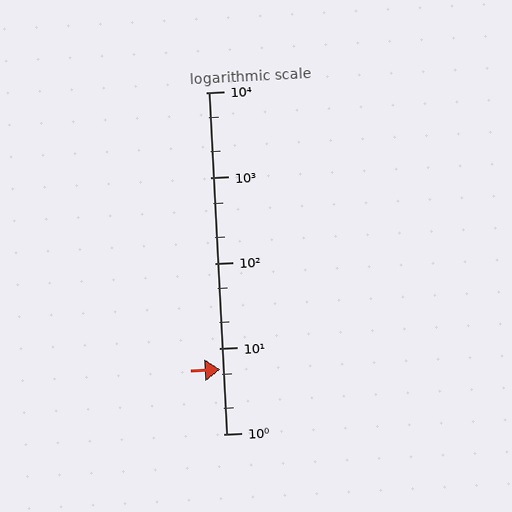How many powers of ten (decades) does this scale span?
The scale spans 4 decades, from 1 to 10000.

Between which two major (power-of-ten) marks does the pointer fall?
The pointer is between 1 and 10.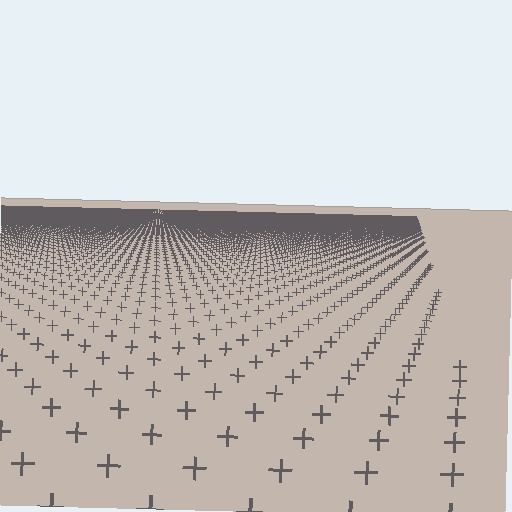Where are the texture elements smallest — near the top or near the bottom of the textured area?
Near the top.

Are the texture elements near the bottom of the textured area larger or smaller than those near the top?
Larger. Near the bottom, elements are closer to the viewer and appear at a bigger on-screen size.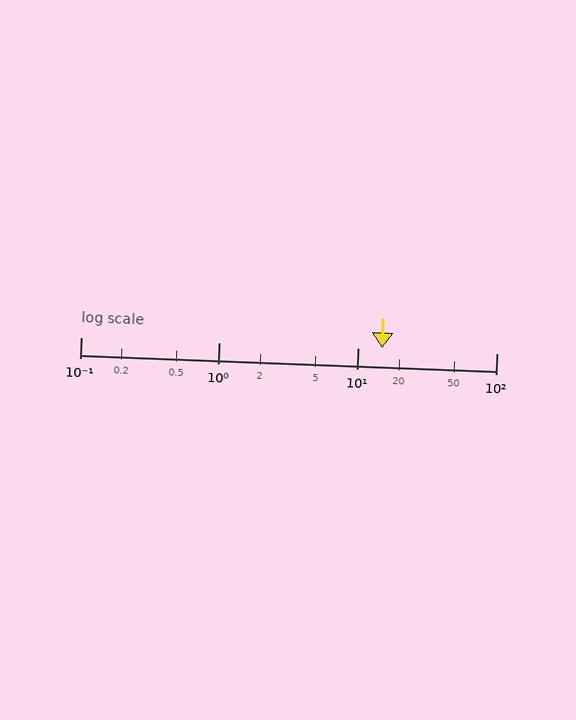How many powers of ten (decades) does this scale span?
The scale spans 3 decades, from 0.1 to 100.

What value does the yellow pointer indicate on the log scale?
The pointer indicates approximately 15.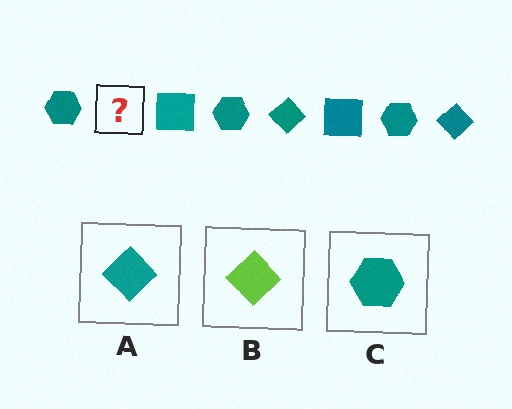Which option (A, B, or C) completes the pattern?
A.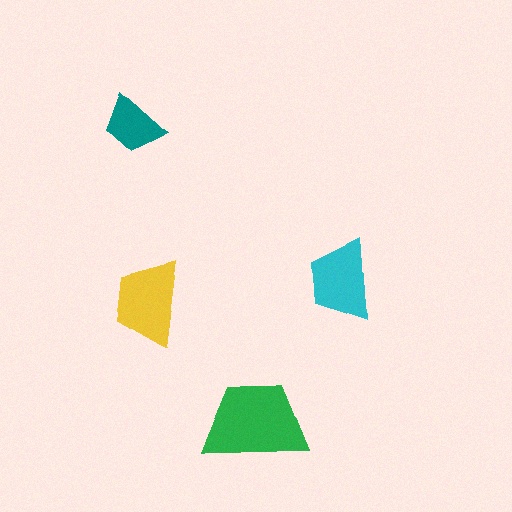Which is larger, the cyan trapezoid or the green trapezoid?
The green one.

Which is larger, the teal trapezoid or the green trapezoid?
The green one.